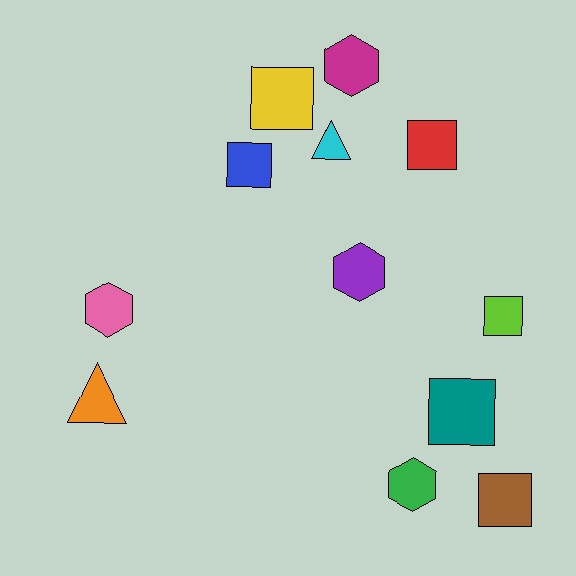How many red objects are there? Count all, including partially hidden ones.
There is 1 red object.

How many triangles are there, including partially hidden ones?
There are 2 triangles.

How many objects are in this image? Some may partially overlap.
There are 12 objects.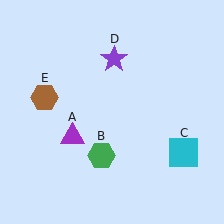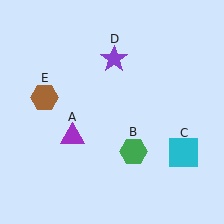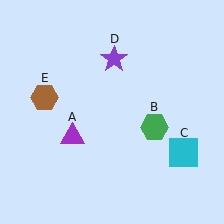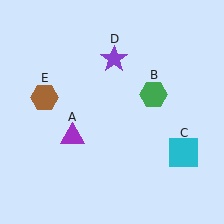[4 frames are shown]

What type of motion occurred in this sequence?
The green hexagon (object B) rotated counterclockwise around the center of the scene.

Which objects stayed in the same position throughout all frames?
Purple triangle (object A) and cyan square (object C) and purple star (object D) and brown hexagon (object E) remained stationary.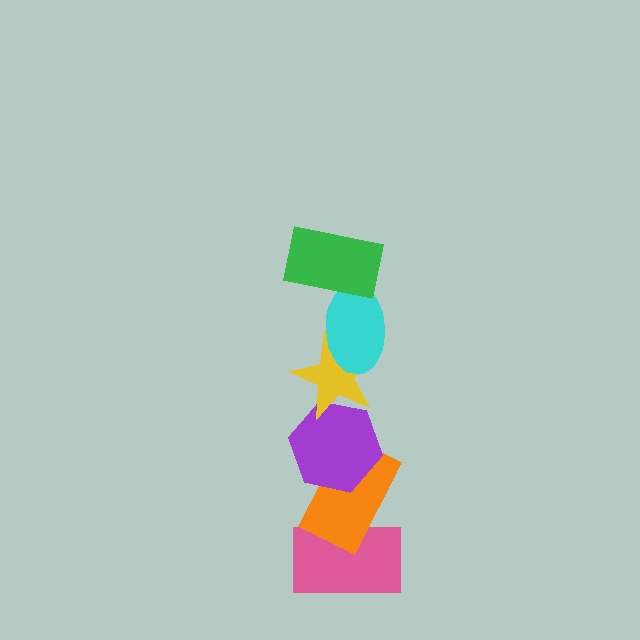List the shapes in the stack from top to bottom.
From top to bottom: the green rectangle, the cyan ellipse, the yellow star, the purple hexagon, the orange rectangle, the pink rectangle.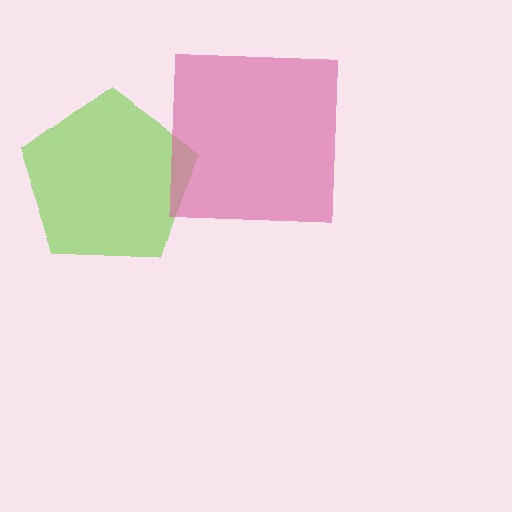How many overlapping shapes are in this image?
There are 2 overlapping shapes in the image.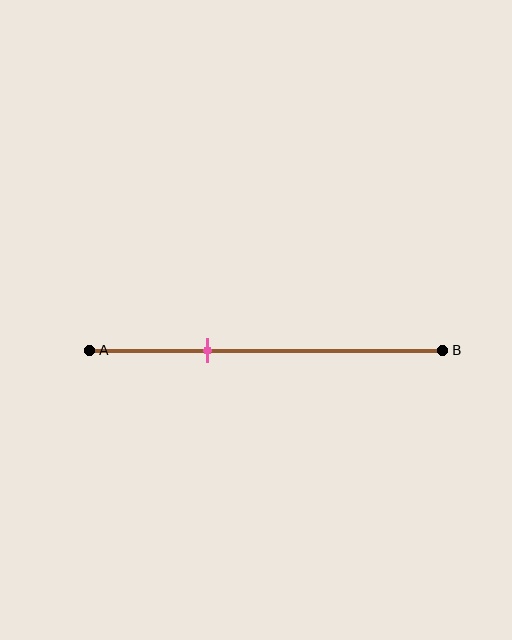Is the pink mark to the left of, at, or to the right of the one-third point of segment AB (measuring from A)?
The pink mark is approximately at the one-third point of segment AB.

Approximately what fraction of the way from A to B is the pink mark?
The pink mark is approximately 35% of the way from A to B.